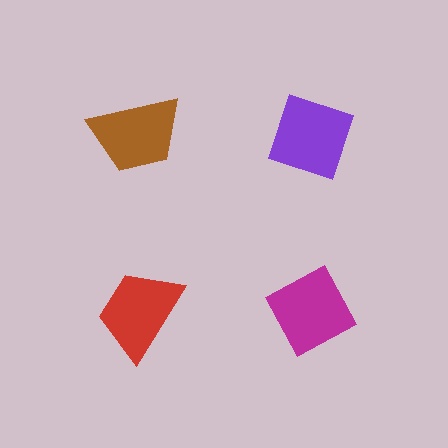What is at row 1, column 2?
A purple diamond.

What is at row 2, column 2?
A magenta diamond.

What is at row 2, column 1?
A red trapezoid.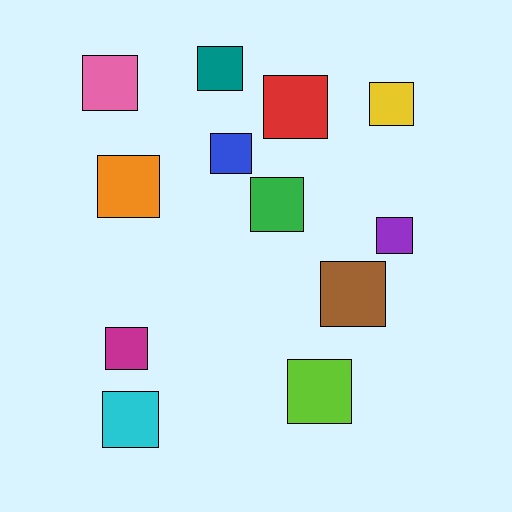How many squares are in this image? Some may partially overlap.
There are 12 squares.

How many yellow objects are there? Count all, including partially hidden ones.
There is 1 yellow object.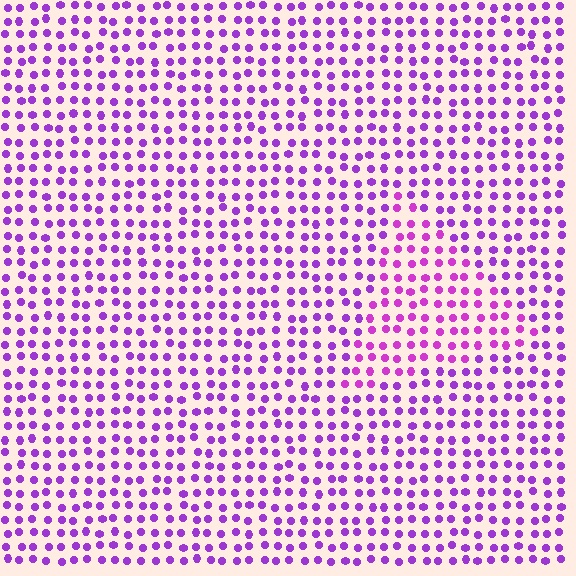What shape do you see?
I see a triangle.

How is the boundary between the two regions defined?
The boundary is defined purely by a slight shift in hue (about 21 degrees). Spacing, size, and orientation are identical on both sides.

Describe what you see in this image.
The image is filled with small purple elements in a uniform arrangement. A triangle-shaped region is visible where the elements are tinted to a slightly different hue, forming a subtle color boundary.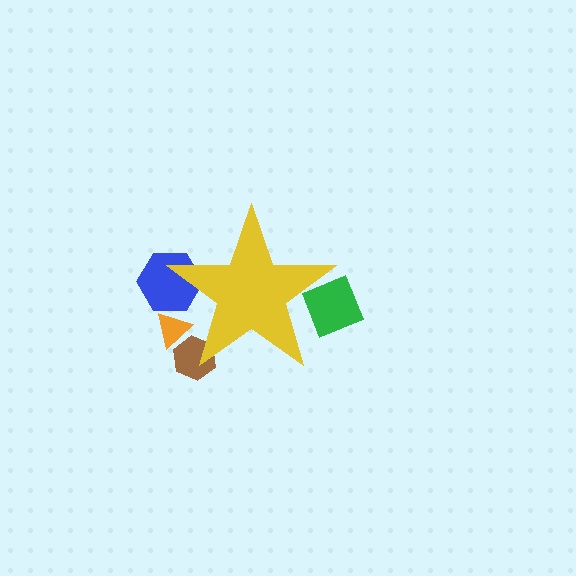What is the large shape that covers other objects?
A yellow star.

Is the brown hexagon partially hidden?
Yes, the brown hexagon is partially hidden behind the yellow star.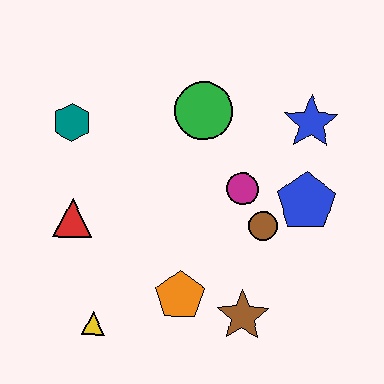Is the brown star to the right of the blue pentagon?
No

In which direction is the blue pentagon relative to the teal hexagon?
The blue pentagon is to the right of the teal hexagon.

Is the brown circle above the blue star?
No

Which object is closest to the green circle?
The magenta circle is closest to the green circle.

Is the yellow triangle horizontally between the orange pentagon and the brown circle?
No